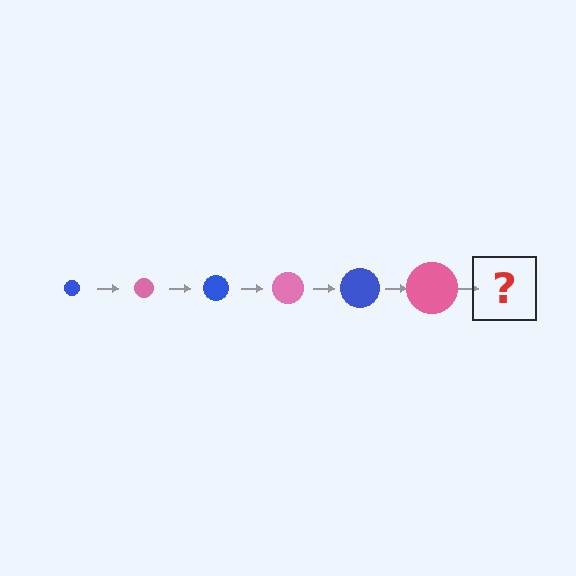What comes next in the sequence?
The next element should be a blue circle, larger than the previous one.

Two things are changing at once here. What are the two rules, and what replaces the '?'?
The two rules are that the circle grows larger each step and the color cycles through blue and pink. The '?' should be a blue circle, larger than the previous one.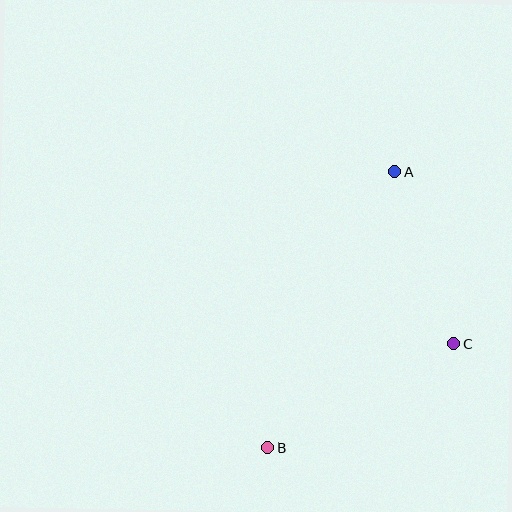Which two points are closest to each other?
Points A and C are closest to each other.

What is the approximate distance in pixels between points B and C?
The distance between B and C is approximately 213 pixels.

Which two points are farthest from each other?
Points A and B are farthest from each other.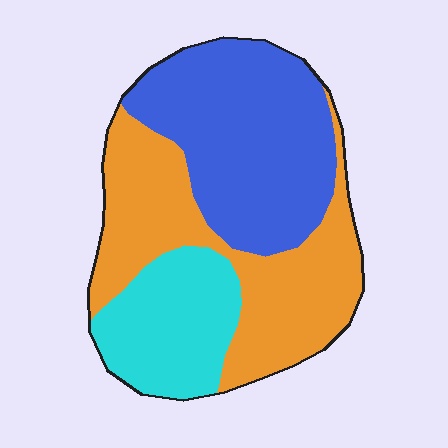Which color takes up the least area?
Cyan, at roughly 20%.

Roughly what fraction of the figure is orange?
Orange covers about 40% of the figure.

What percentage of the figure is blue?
Blue covers 39% of the figure.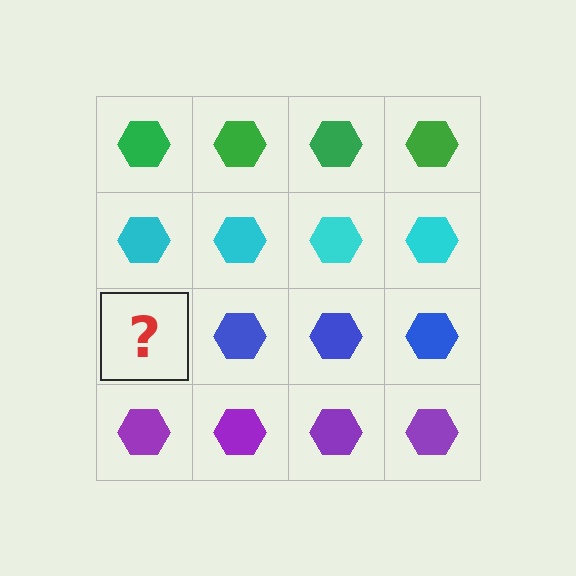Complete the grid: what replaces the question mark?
The question mark should be replaced with a blue hexagon.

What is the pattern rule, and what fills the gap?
The rule is that each row has a consistent color. The gap should be filled with a blue hexagon.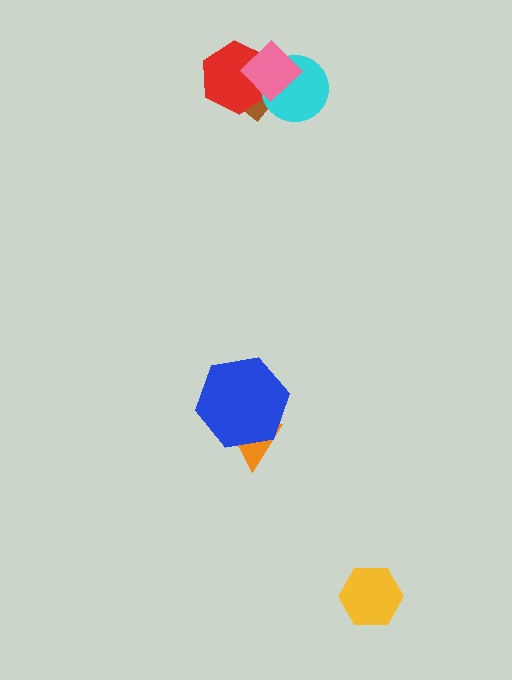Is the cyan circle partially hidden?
Yes, it is partially covered by another shape.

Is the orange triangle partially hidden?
Yes, it is partially covered by another shape.